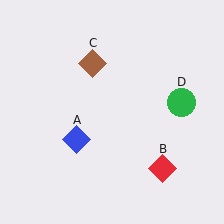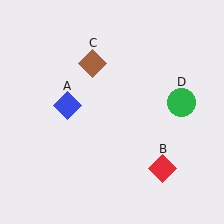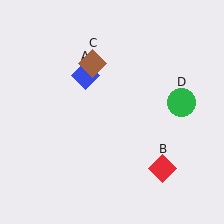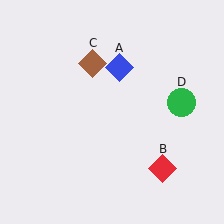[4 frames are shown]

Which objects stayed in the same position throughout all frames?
Red diamond (object B) and brown diamond (object C) and green circle (object D) remained stationary.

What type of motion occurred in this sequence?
The blue diamond (object A) rotated clockwise around the center of the scene.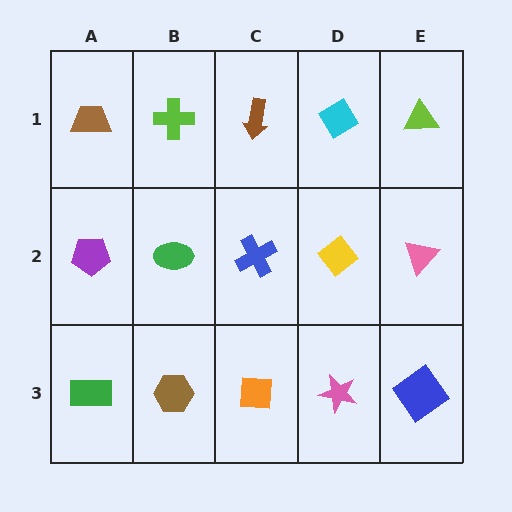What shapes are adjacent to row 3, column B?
A green ellipse (row 2, column B), a green rectangle (row 3, column A), an orange square (row 3, column C).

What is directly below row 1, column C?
A blue cross.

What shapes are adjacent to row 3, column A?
A purple pentagon (row 2, column A), a brown hexagon (row 3, column B).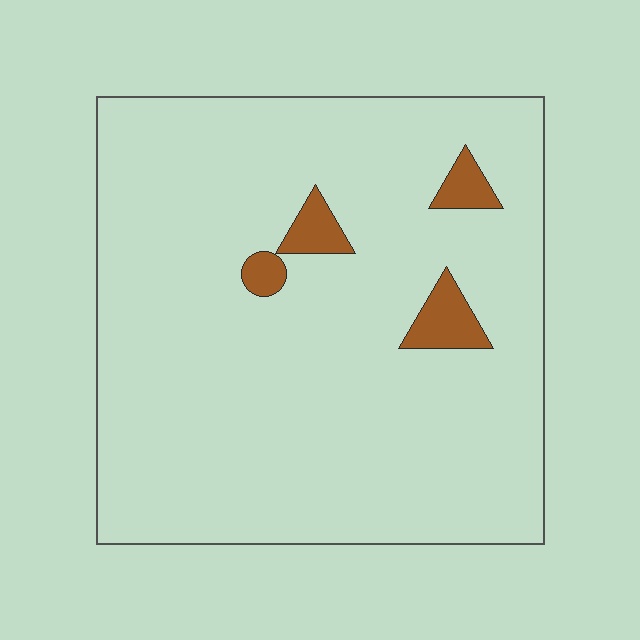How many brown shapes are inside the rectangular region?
4.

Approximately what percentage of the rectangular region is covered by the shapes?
Approximately 5%.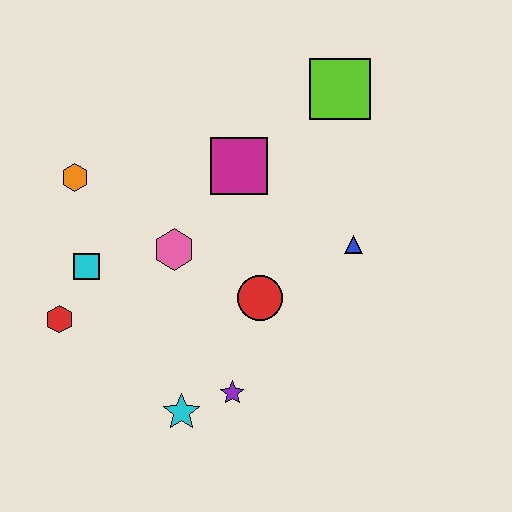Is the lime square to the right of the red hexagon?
Yes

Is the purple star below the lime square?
Yes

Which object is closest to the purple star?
The cyan star is closest to the purple star.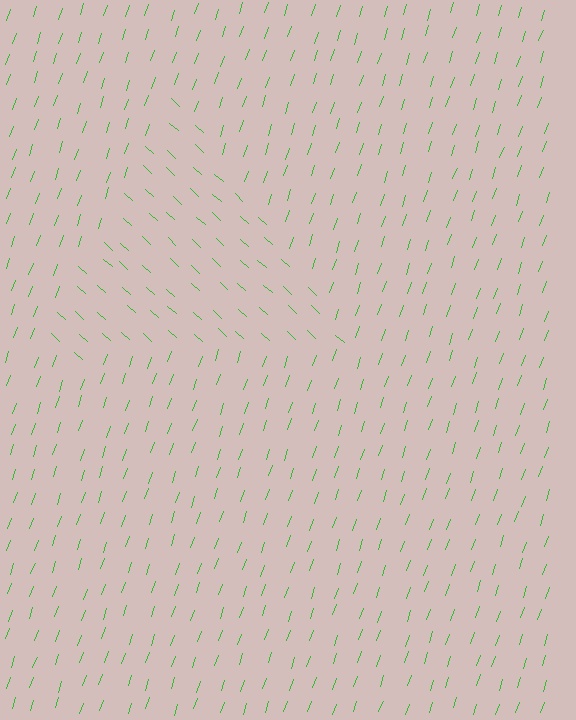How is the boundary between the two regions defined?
The boundary is defined purely by a change in line orientation (approximately 67 degrees difference). All lines are the same color and thickness.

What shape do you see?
I see a triangle.